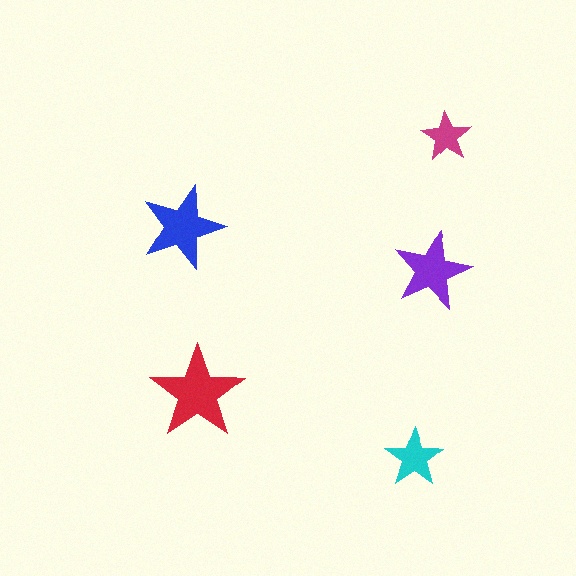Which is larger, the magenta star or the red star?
The red one.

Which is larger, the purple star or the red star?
The red one.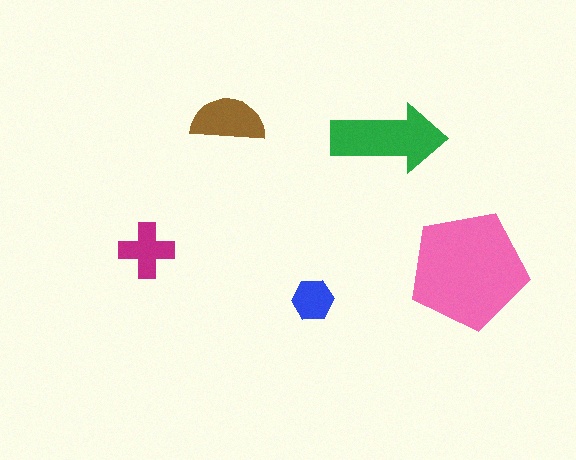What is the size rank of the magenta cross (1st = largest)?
4th.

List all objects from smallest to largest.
The blue hexagon, the magenta cross, the brown semicircle, the green arrow, the pink pentagon.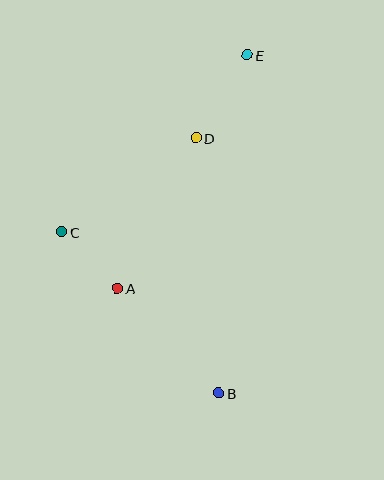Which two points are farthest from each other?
Points B and E are farthest from each other.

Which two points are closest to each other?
Points A and C are closest to each other.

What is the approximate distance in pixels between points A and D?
The distance between A and D is approximately 170 pixels.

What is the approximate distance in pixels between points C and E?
The distance between C and E is approximately 256 pixels.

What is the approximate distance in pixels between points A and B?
The distance between A and B is approximately 146 pixels.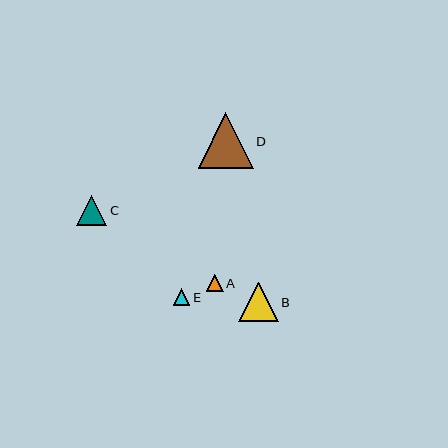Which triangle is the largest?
Triangle D is the largest with a size of approximately 55 pixels.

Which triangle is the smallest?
Triangle E is the smallest with a size of approximately 16 pixels.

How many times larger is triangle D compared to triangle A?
Triangle D is approximately 3.3 times the size of triangle A.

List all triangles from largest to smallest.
From largest to smallest: D, B, C, A, E.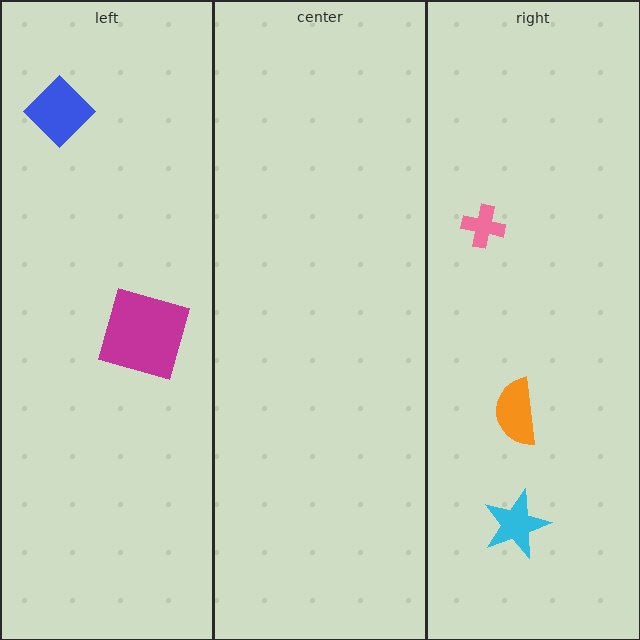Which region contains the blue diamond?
The left region.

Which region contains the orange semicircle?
The right region.